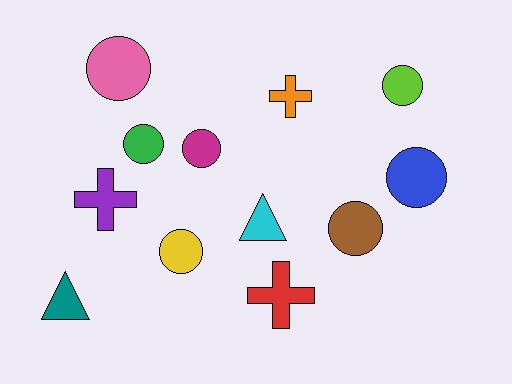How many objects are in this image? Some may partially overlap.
There are 12 objects.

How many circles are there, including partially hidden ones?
There are 7 circles.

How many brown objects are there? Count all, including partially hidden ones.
There is 1 brown object.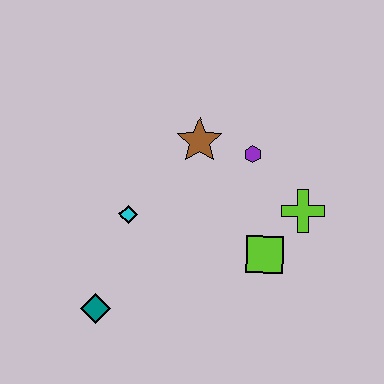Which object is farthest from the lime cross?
The teal diamond is farthest from the lime cross.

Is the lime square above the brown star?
No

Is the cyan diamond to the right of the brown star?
No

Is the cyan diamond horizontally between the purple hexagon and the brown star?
No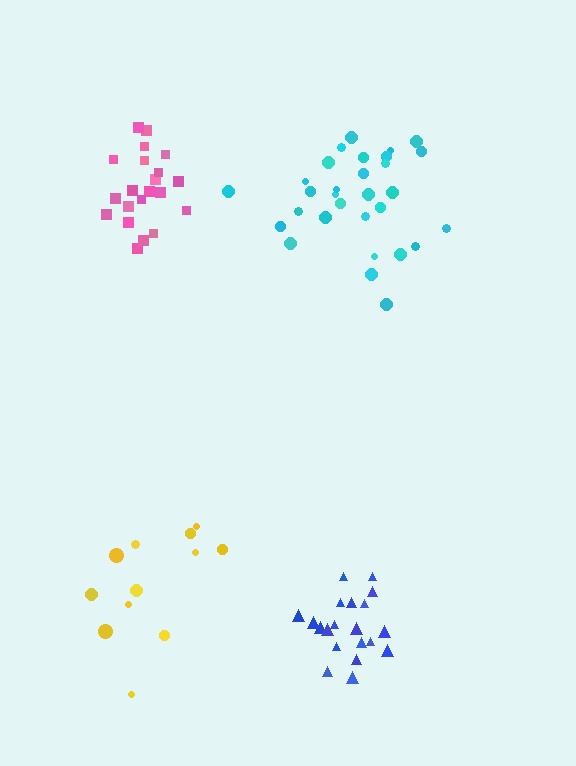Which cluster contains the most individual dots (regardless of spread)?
Cyan (30).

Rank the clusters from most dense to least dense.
blue, pink, cyan, yellow.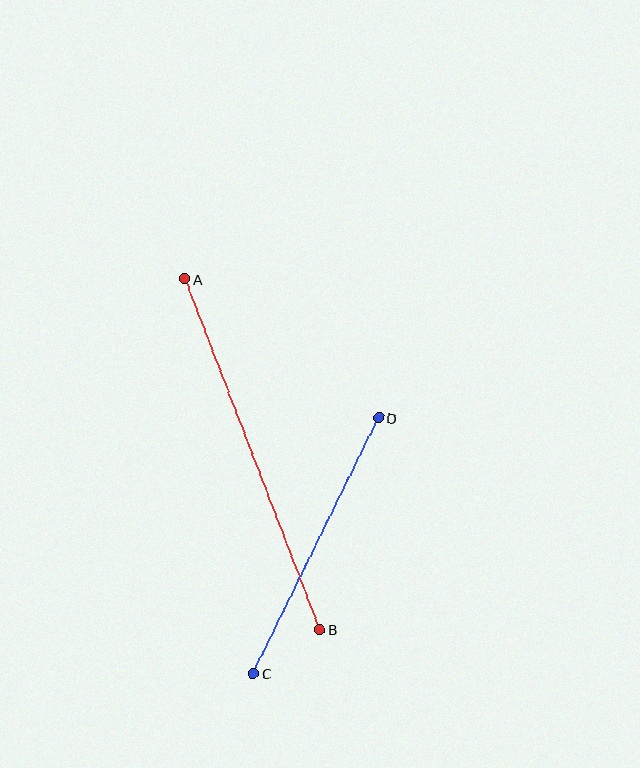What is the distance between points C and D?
The distance is approximately 285 pixels.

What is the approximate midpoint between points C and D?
The midpoint is at approximately (316, 545) pixels.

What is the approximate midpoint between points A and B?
The midpoint is at approximately (252, 454) pixels.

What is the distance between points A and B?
The distance is approximately 376 pixels.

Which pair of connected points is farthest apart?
Points A and B are farthest apart.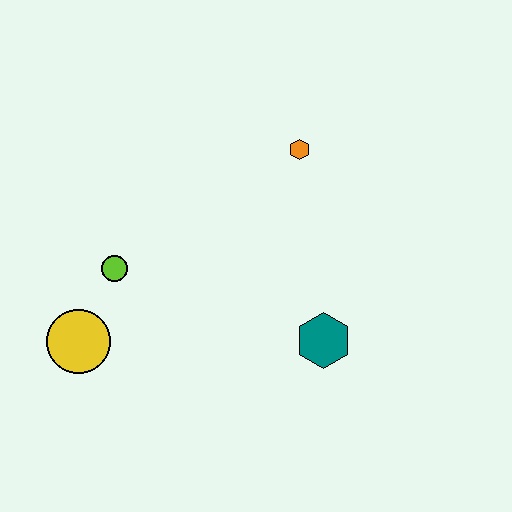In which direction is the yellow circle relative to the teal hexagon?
The yellow circle is to the left of the teal hexagon.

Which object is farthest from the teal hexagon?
The yellow circle is farthest from the teal hexagon.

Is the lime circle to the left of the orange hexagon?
Yes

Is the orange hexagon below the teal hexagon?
No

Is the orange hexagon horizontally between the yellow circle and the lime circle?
No